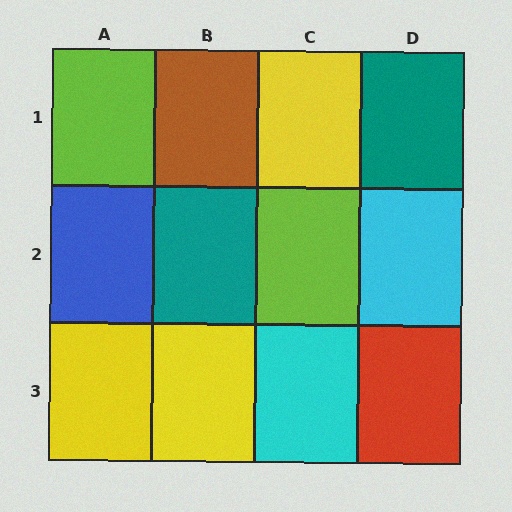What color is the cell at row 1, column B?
Brown.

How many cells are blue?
1 cell is blue.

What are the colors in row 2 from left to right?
Blue, teal, lime, cyan.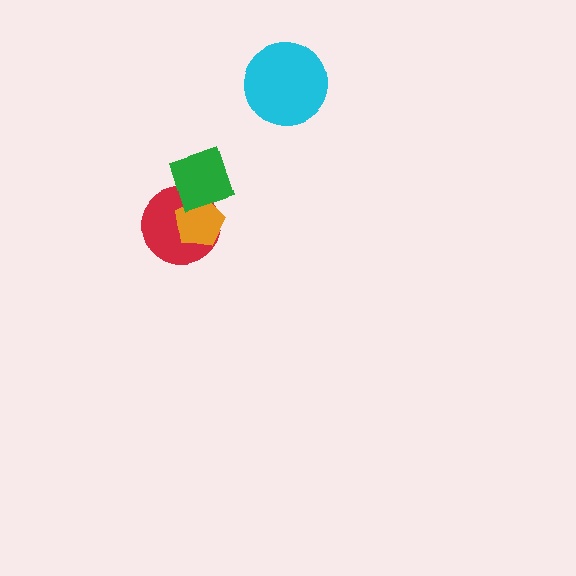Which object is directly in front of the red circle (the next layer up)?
The orange pentagon is directly in front of the red circle.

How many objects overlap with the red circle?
2 objects overlap with the red circle.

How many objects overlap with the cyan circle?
0 objects overlap with the cyan circle.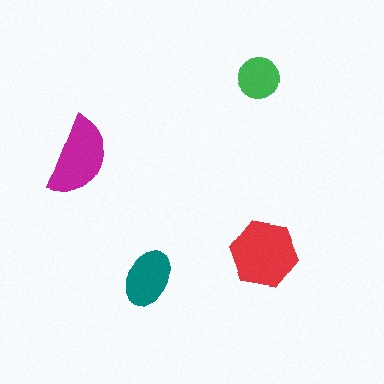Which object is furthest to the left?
The magenta semicircle is leftmost.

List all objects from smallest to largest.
The green circle, the teal ellipse, the magenta semicircle, the red hexagon.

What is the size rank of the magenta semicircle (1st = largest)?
2nd.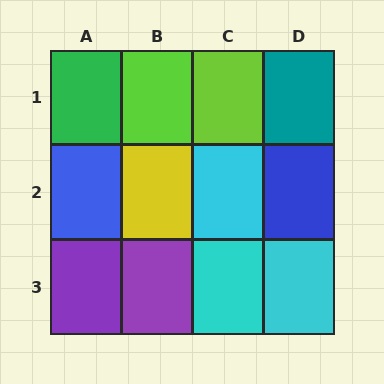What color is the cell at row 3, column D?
Cyan.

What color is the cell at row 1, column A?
Green.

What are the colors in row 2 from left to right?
Blue, yellow, cyan, blue.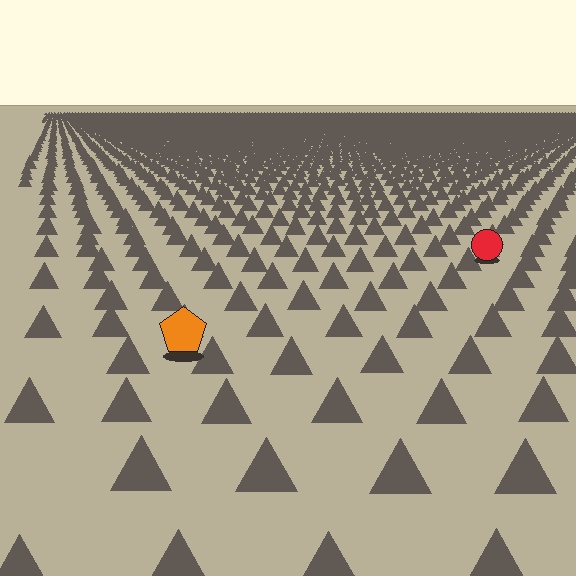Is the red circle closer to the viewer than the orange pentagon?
No. The orange pentagon is closer — you can tell from the texture gradient: the ground texture is coarser near it.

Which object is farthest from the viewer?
The red circle is farthest from the viewer. It appears smaller and the ground texture around it is denser.